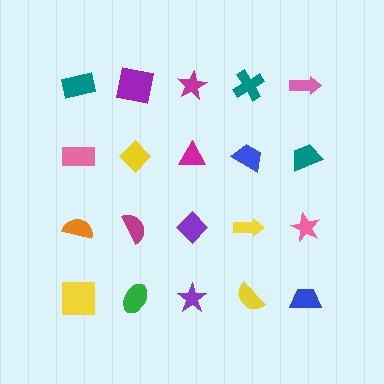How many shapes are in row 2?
5 shapes.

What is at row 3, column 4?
A yellow arrow.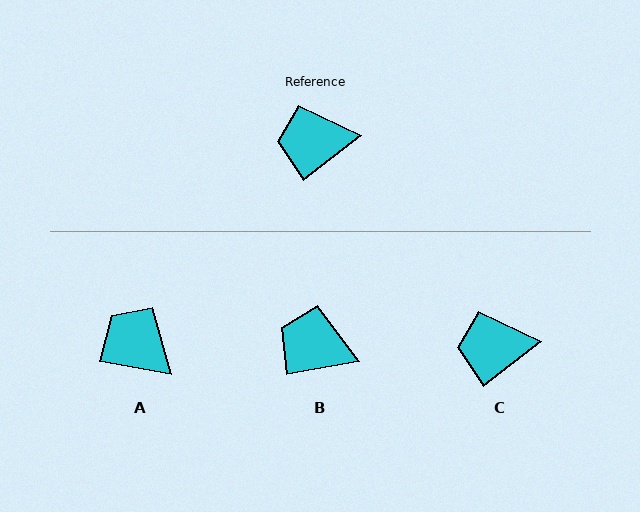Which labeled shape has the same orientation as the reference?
C.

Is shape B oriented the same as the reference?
No, it is off by about 27 degrees.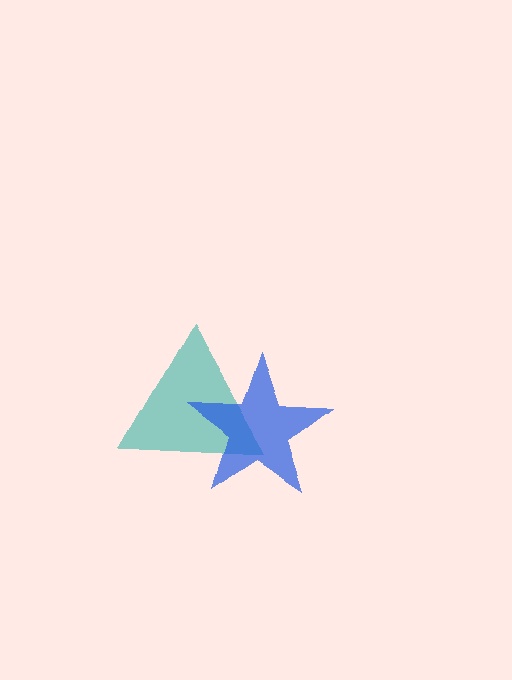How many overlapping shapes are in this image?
There are 2 overlapping shapes in the image.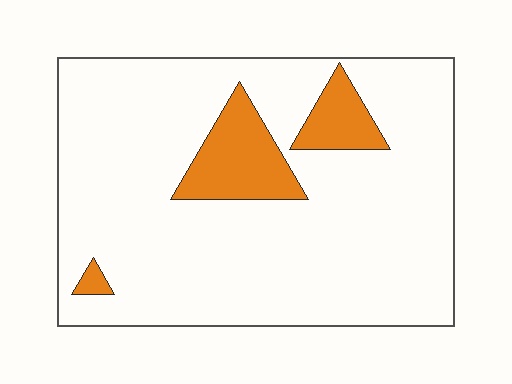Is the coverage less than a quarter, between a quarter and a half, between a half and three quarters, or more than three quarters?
Less than a quarter.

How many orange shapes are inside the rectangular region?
3.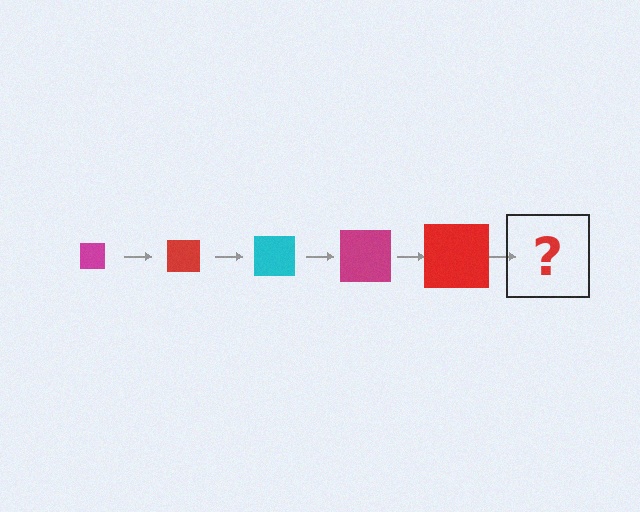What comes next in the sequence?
The next element should be a cyan square, larger than the previous one.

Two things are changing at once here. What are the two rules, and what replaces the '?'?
The two rules are that the square grows larger each step and the color cycles through magenta, red, and cyan. The '?' should be a cyan square, larger than the previous one.